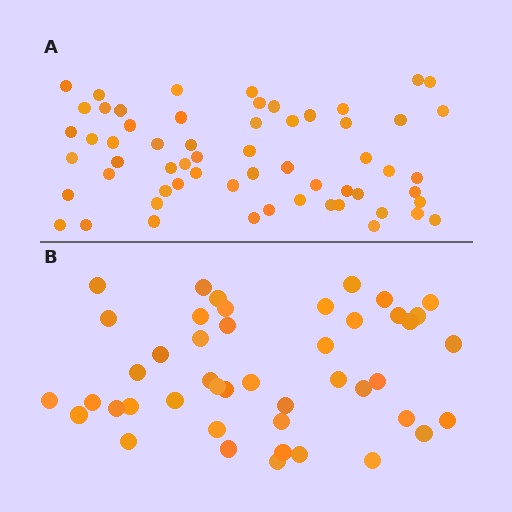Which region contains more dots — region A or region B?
Region A (the top region) has more dots.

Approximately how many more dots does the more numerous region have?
Region A has approximately 15 more dots than region B.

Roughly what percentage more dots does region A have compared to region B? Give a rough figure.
About 35% more.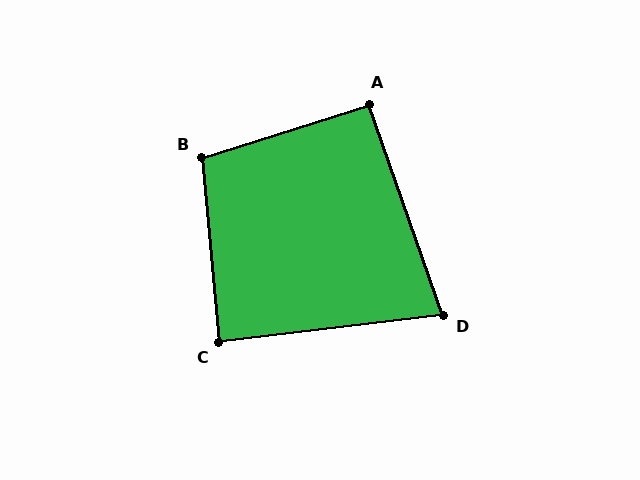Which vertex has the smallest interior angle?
D, at approximately 78 degrees.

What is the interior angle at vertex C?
Approximately 88 degrees (approximately right).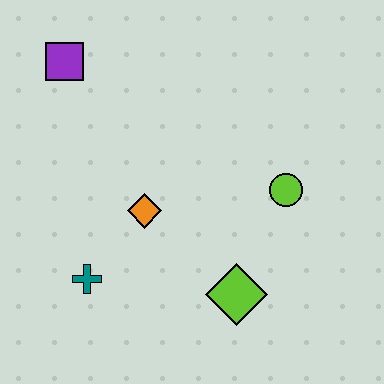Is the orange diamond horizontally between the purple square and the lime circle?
Yes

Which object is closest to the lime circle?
The lime diamond is closest to the lime circle.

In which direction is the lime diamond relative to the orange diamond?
The lime diamond is to the right of the orange diamond.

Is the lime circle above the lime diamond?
Yes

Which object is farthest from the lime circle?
The purple square is farthest from the lime circle.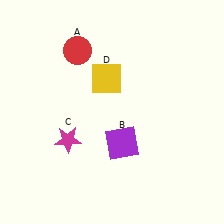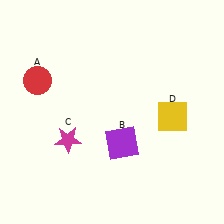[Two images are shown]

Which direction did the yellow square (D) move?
The yellow square (D) moved right.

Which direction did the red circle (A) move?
The red circle (A) moved left.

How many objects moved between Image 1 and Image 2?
2 objects moved between the two images.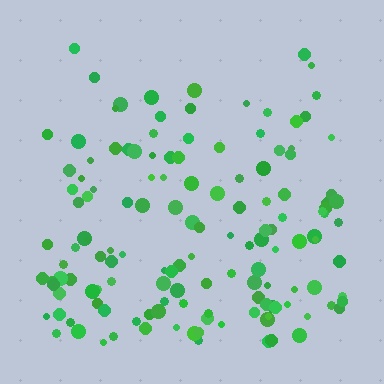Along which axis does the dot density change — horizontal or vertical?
Vertical.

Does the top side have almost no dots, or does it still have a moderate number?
Still a moderate number, just noticeably fewer than the bottom.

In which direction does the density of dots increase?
From top to bottom, with the bottom side densest.